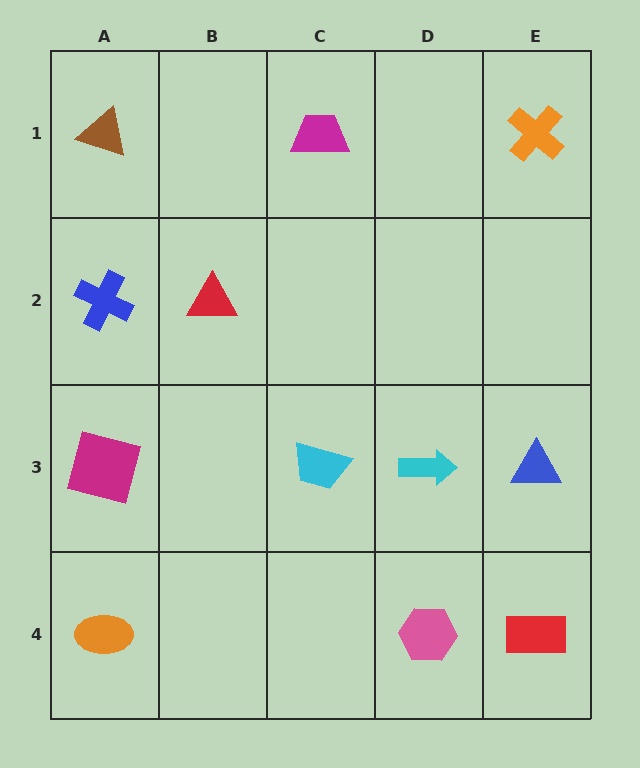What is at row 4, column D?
A pink hexagon.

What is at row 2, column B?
A red triangle.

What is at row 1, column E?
An orange cross.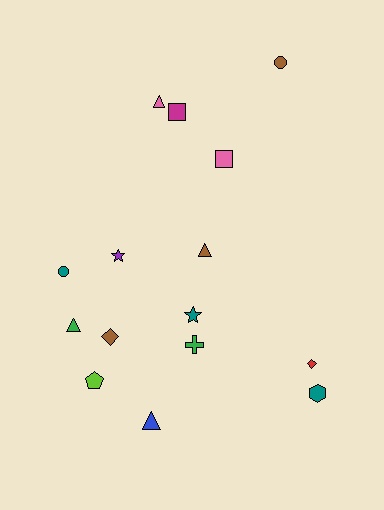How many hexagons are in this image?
There is 1 hexagon.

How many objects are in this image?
There are 15 objects.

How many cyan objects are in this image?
There are no cyan objects.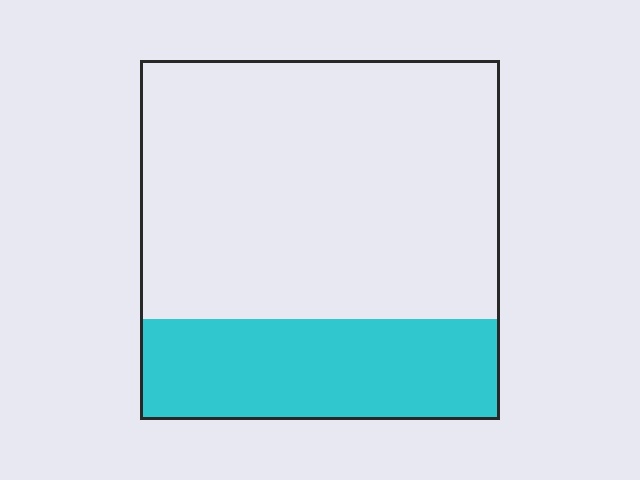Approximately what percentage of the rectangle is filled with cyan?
Approximately 30%.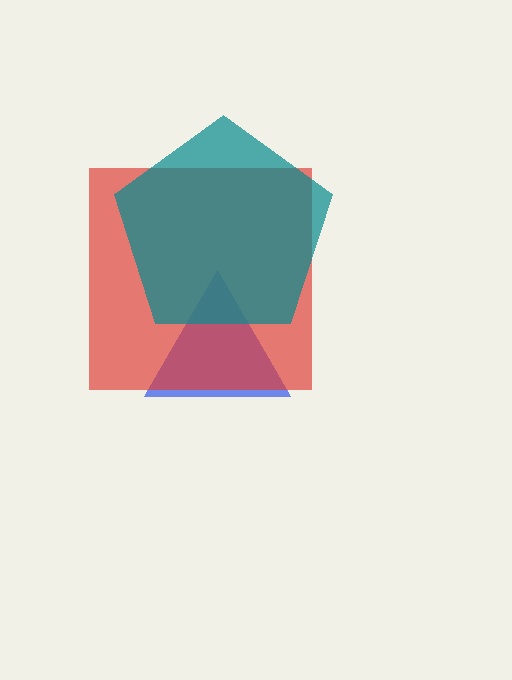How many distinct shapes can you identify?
There are 3 distinct shapes: a blue triangle, a red square, a teal pentagon.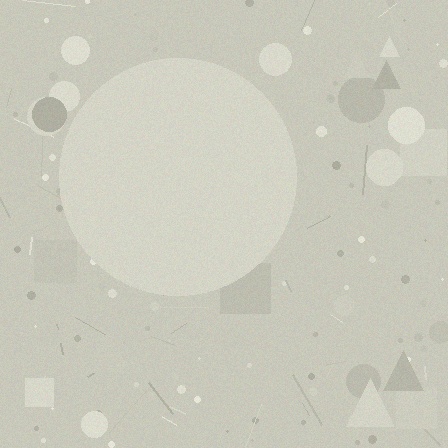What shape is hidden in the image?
A circle is hidden in the image.